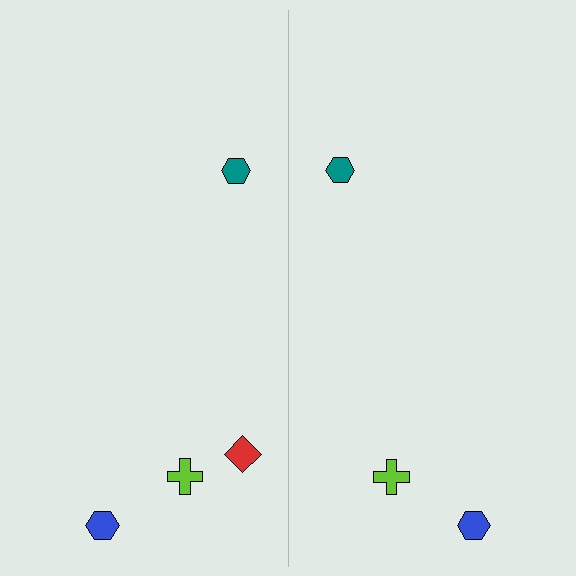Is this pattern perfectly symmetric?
No, the pattern is not perfectly symmetric. A red diamond is missing from the right side.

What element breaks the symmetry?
A red diamond is missing from the right side.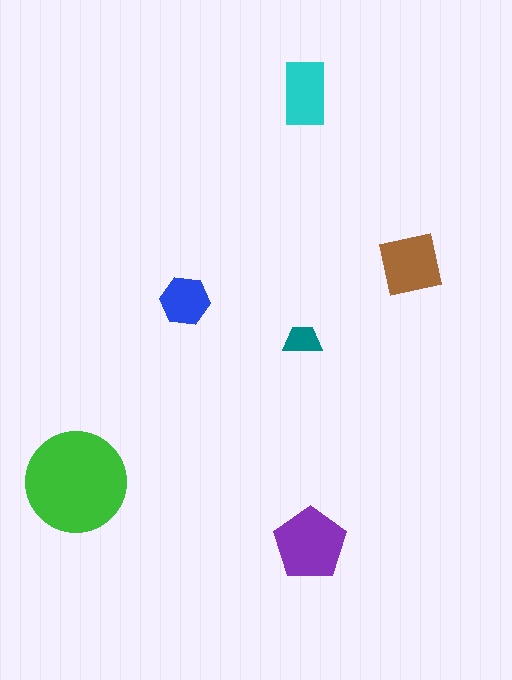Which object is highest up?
The cyan rectangle is topmost.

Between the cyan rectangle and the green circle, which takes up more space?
The green circle.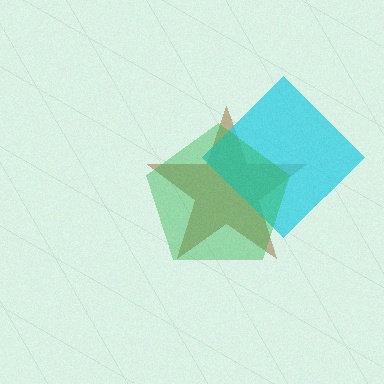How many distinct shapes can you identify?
There are 3 distinct shapes: a brown star, a cyan diamond, a green pentagon.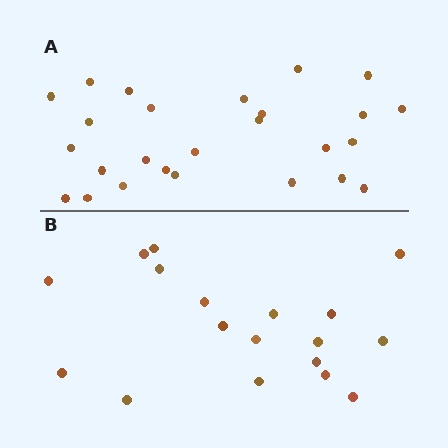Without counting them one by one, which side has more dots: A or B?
Region A (the top region) has more dots.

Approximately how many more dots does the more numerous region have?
Region A has roughly 8 or so more dots than region B.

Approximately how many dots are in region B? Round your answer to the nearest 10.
About 20 dots. (The exact count is 18, which rounds to 20.)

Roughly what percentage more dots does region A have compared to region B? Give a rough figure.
About 45% more.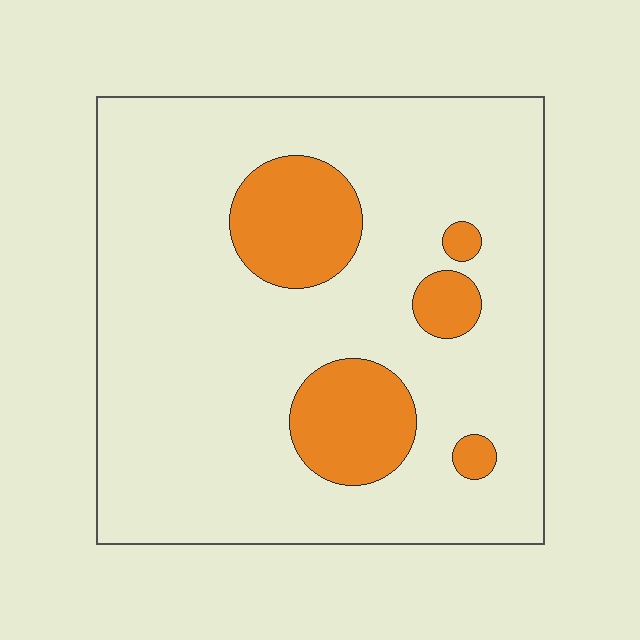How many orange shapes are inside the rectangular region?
5.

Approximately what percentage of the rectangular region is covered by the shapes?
Approximately 15%.